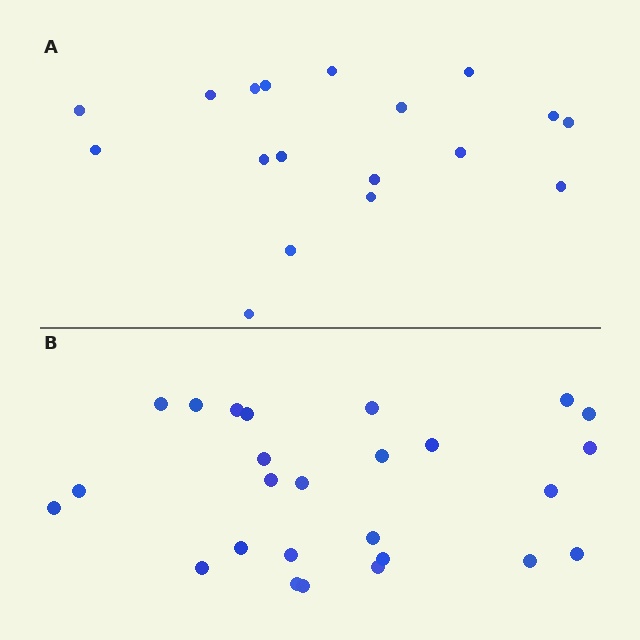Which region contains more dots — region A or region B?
Region B (the bottom region) has more dots.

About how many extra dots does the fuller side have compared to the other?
Region B has roughly 8 or so more dots than region A.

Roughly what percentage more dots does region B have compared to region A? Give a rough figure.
About 45% more.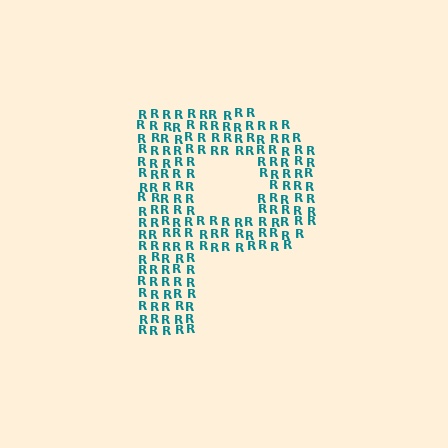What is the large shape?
The large shape is the letter P.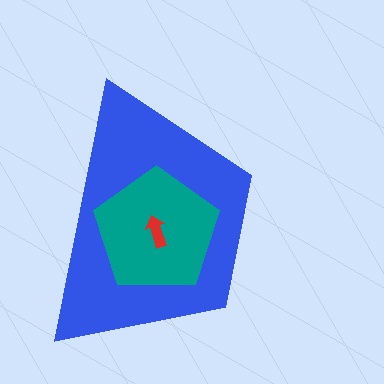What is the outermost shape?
The blue trapezoid.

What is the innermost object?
The red arrow.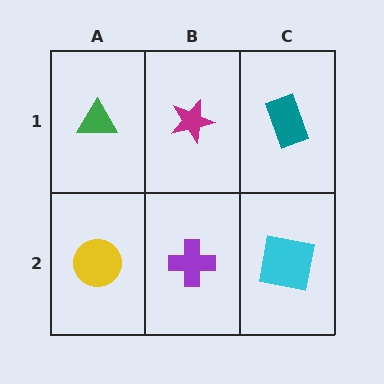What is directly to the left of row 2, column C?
A purple cross.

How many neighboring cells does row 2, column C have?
2.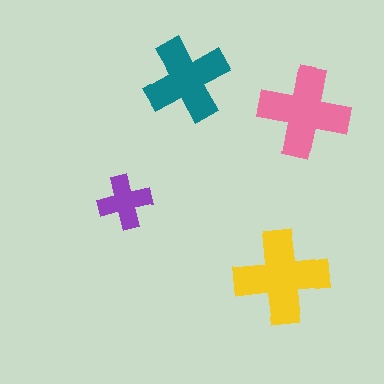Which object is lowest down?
The yellow cross is bottommost.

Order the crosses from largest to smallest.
the yellow one, the pink one, the teal one, the purple one.